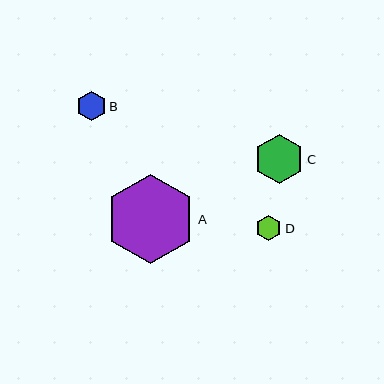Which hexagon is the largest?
Hexagon A is the largest with a size of approximately 89 pixels.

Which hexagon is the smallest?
Hexagon D is the smallest with a size of approximately 25 pixels.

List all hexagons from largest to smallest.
From largest to smallest: A, C, B, D.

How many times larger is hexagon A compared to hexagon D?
Hexagon A is approximately 3.5 times the size of hexagon D.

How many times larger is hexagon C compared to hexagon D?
Hexagon C is approximately 1.9 times the size of hexagon D.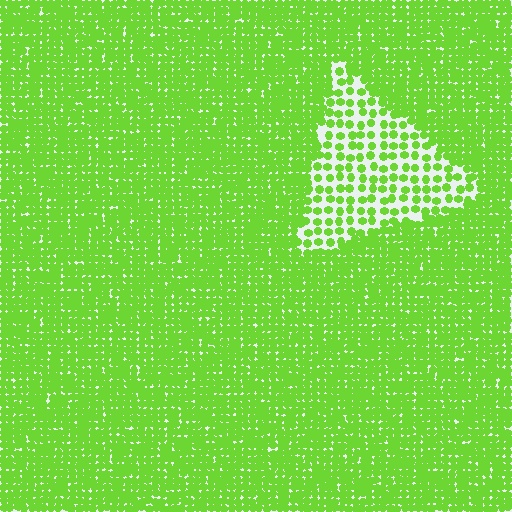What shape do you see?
I see a triangle.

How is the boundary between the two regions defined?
The boundary is defined by a change in element density (approximately 2.4x ratio). All elements are the same color, size, and shape.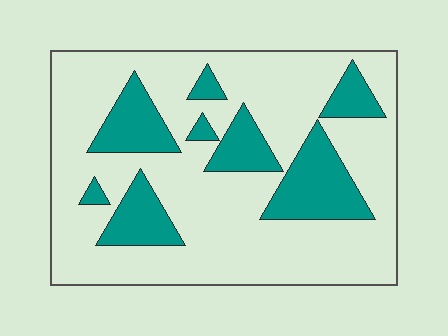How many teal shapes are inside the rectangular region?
8.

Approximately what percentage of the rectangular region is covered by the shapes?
Approximately 25%.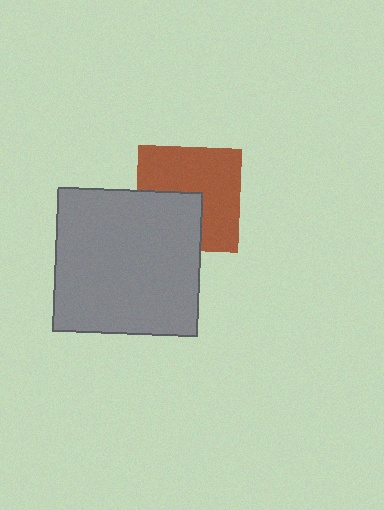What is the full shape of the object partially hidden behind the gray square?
The partially hidden object is a brown square.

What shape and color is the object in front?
The object in front is a gray square.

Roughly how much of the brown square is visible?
About half of it is visible (roughly 62%).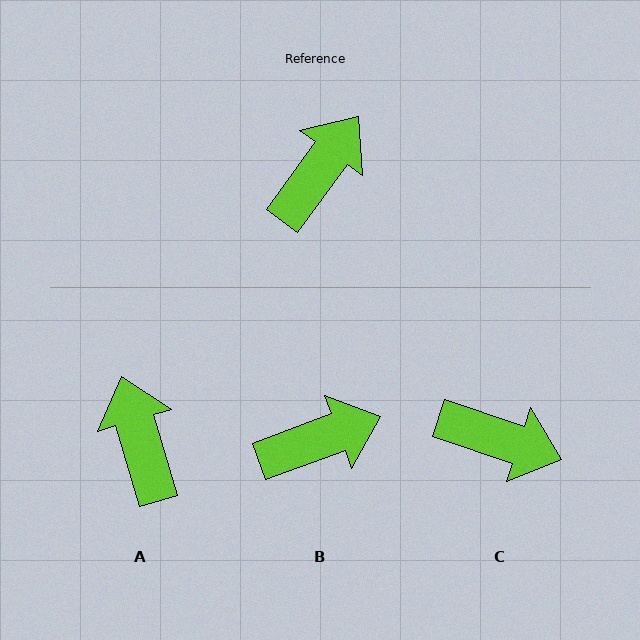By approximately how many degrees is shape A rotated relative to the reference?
Approximately 53 degrees counter-clockwise.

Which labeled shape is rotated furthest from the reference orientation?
C, about 72 degrees away.